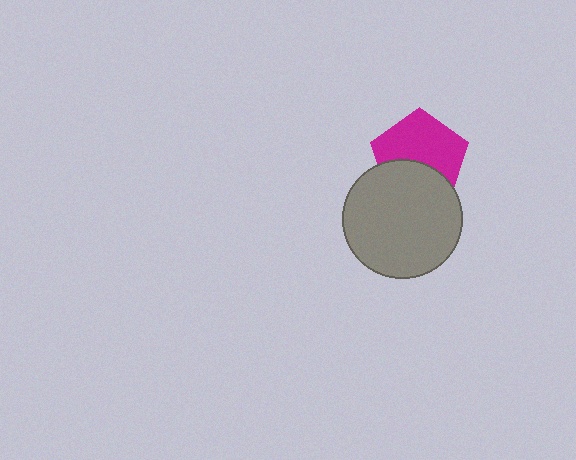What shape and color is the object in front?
The object in front is a gray circle.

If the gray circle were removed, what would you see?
You would see the complete magenta pentagon.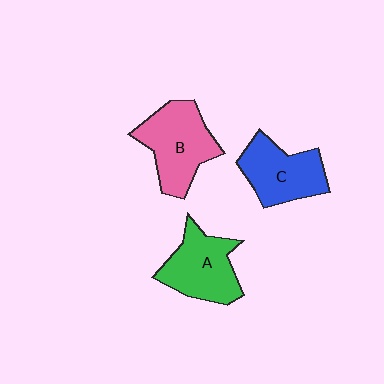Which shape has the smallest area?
Shape C (blue).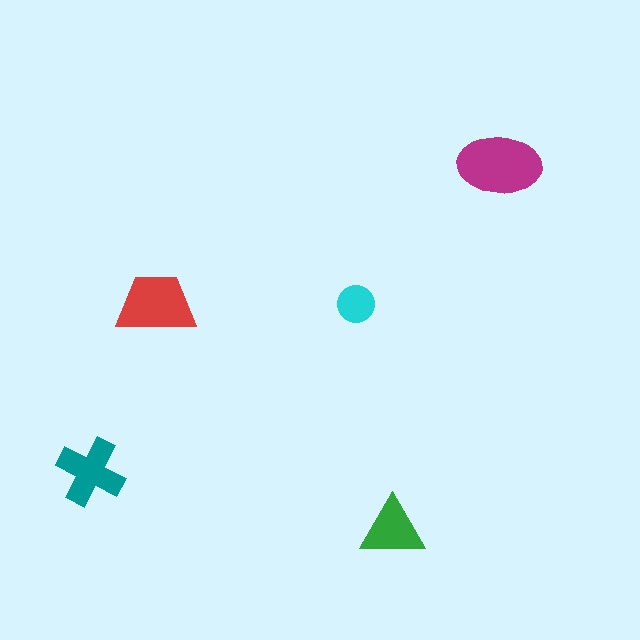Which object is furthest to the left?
The teal cross is leftmost.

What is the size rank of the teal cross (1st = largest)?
3rd.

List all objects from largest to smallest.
The magenta ellipse, the red trapezoid, the teal cross, the green triangle, the cyan circle.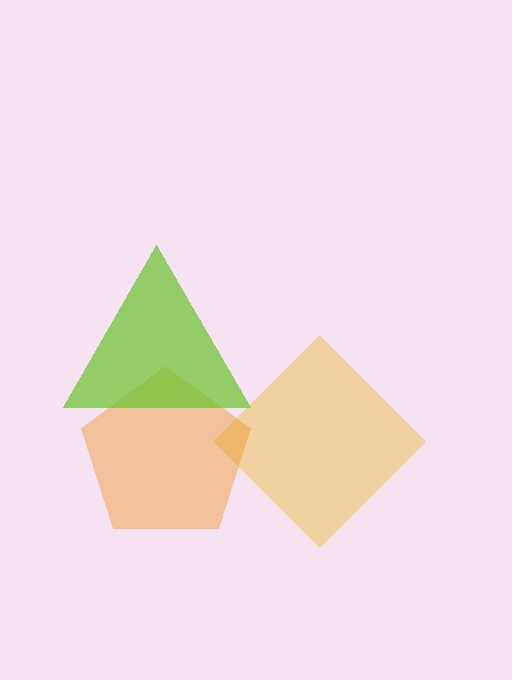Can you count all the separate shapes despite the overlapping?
Yes, there are 3 separate shapes.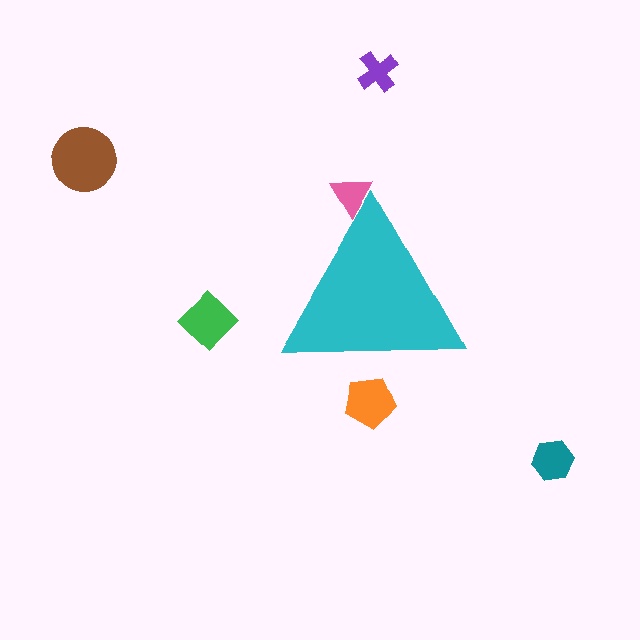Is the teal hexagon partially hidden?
No, the teal hexagon is fully visible.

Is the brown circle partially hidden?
No, the brown circle is fully visible.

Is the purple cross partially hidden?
No, the purple cross is fully visible.